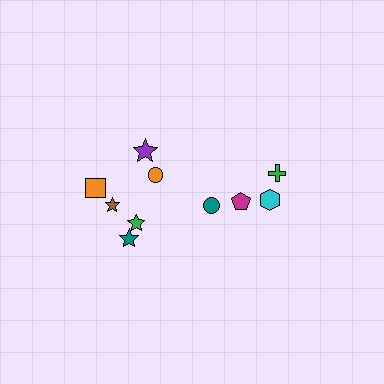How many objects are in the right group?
There are 4 objects.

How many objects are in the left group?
There are 6 objects.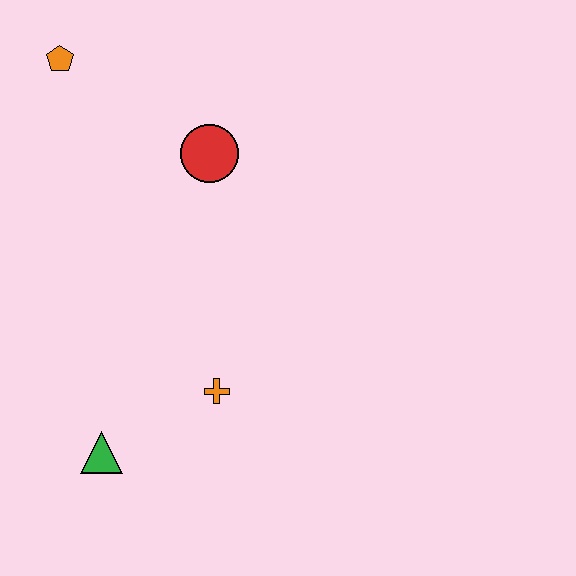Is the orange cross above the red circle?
No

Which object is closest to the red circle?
The orange pentagon is closest to the red circle.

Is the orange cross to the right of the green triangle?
Yes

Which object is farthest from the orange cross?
The orange pentagon is farthest from the orange cross.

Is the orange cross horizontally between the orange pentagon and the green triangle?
No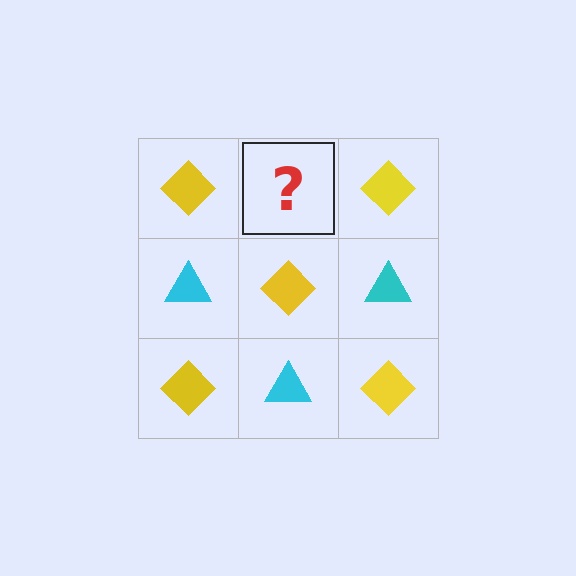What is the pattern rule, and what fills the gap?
The rule is that it alternates yellow diamond and cyan triangle in a checkerboard pattern. The gap should be filled with a cyan triangle.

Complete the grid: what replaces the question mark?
The question mark should be replaced with a cyan triangle.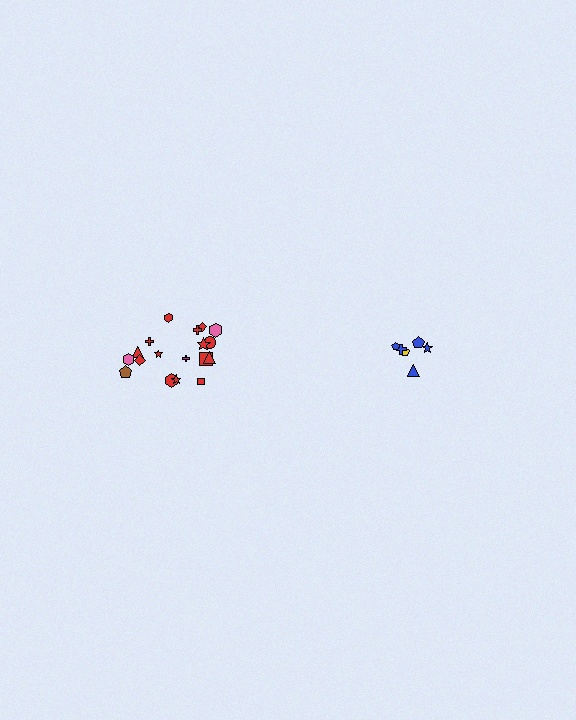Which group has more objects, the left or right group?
The left group.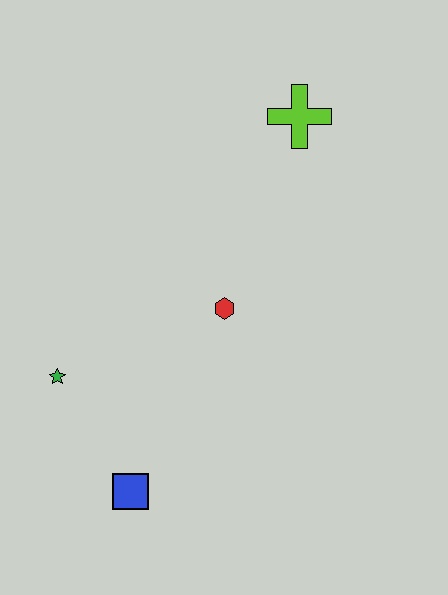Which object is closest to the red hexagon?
The green star is closest to the red hexagon.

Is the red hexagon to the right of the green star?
Yes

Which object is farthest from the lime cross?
The blue square is farthest from the lime cross.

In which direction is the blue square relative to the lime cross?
The blue square is below the lime cross.